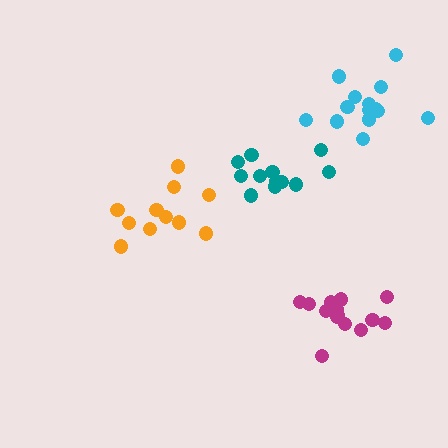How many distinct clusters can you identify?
There are 4 distinct clusters.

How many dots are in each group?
Group 1: 12 dots, Group 2: 14 dots, Group 3: 11 dots, Group 4: 14 dots (51 total).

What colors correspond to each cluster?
The clusters are colored: teal, magenta, orange, cyan.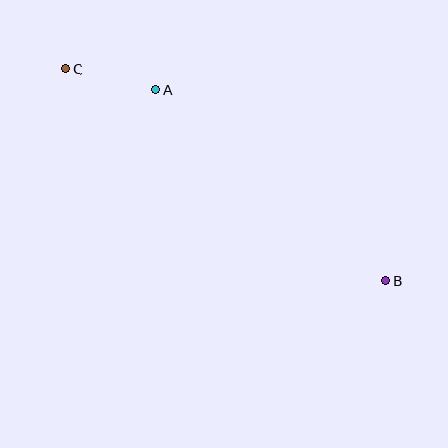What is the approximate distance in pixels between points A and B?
The distance between A and B is approximately 299 pixels.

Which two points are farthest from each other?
Points B and C are farthest from each other.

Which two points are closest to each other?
Points A and C are closest to each other.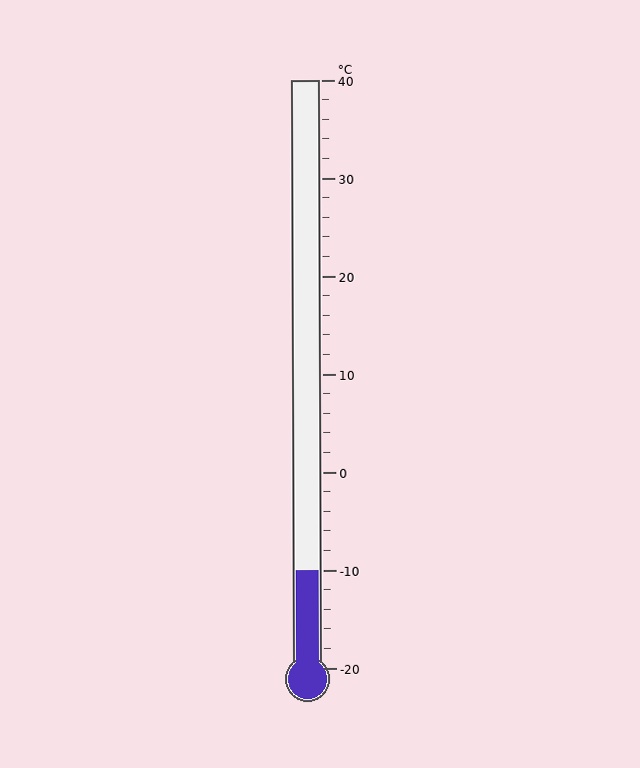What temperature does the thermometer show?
The thermometer shows approximately -10°C.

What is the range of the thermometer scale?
The thermometer scale ranges from -20°C to 40°C.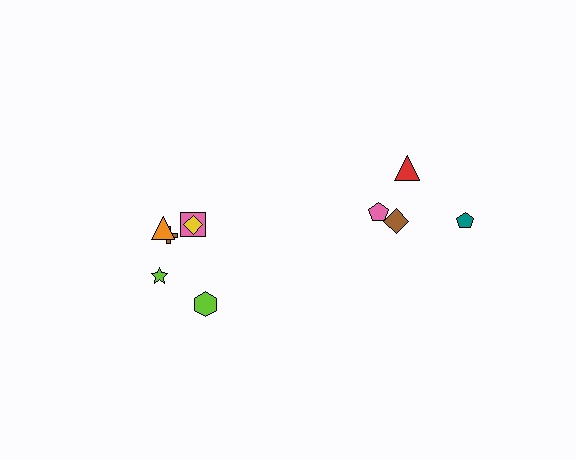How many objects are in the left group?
There are 6 objects.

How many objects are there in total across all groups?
There are 10 objects.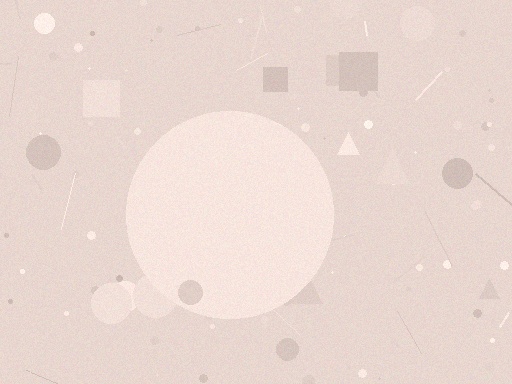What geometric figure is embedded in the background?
A circle is embedded in the background.